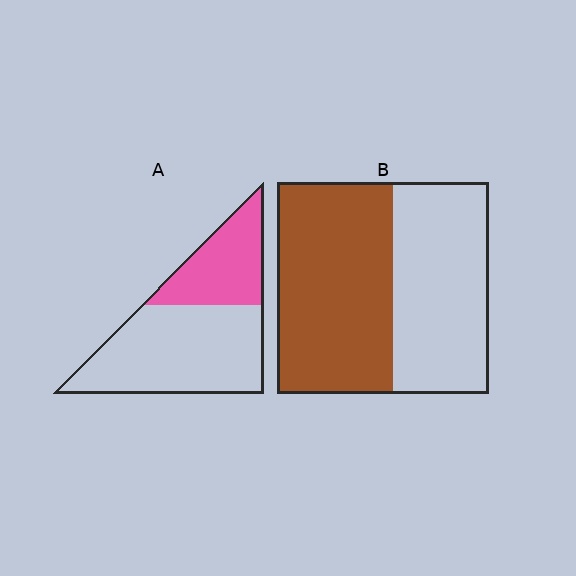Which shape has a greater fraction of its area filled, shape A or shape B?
Shape B.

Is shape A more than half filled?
No.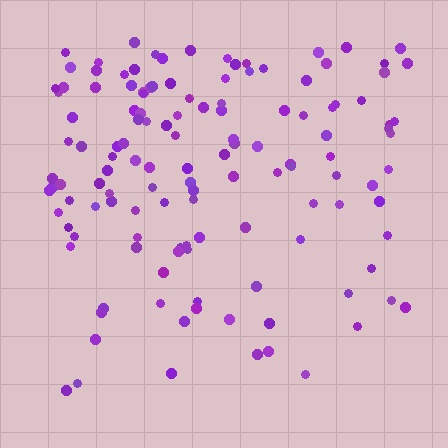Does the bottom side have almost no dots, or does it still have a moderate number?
Still a moderate number, just noticeably fewer than the top.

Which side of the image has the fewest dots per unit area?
The bottom.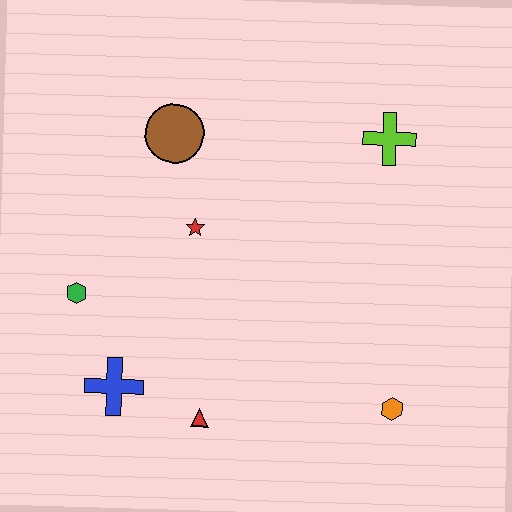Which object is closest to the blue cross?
The red triangle is closest to the blue cross.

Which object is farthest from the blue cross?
The lime cross is farthest from the blue cross.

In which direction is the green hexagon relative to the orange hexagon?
The green hexagon is to the left of the orange hexagon.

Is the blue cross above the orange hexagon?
Yes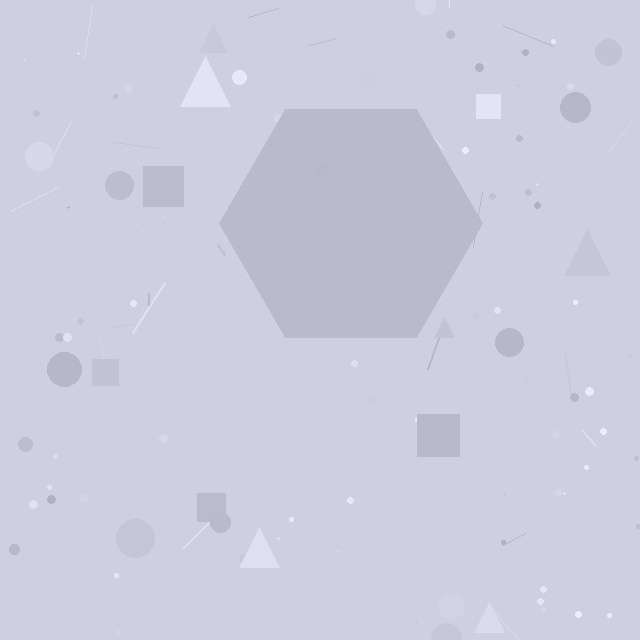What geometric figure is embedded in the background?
A hexagon is embedded in the background.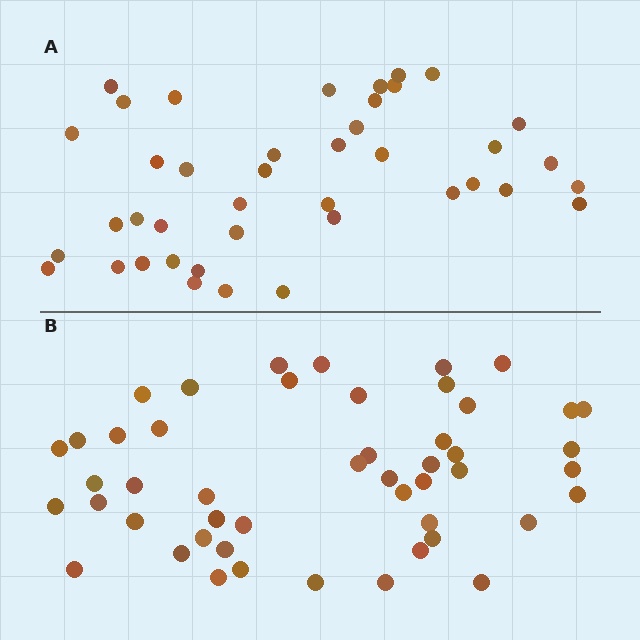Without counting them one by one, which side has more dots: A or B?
Region B (the bottom region) has more dots.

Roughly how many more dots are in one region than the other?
Region B has roughly 8 or so more dots than region A.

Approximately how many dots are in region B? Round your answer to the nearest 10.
About 50 dots. (The exact count is 49, which rounds to 50.)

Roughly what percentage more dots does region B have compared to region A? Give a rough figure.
About 20% more.